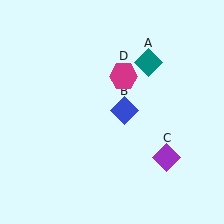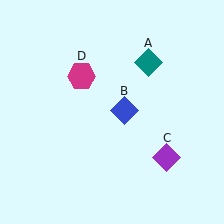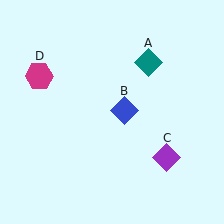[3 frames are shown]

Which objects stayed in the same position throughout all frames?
Teal diamond (object A) and blue diamond (object B) and purple diamond (object C) remained stationary.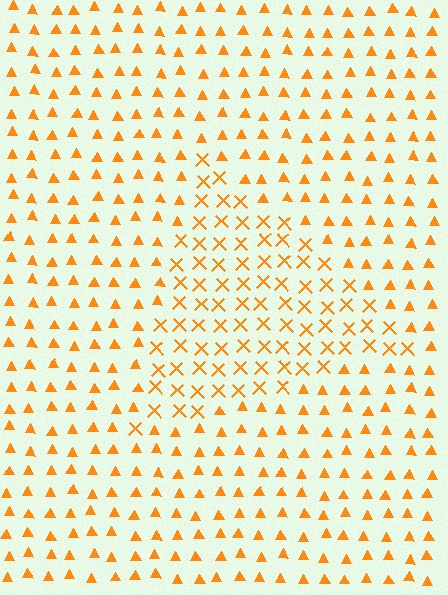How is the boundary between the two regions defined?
The boundary is defined by a change in element shape: X marks inside vs. triangles outside. All elements share the same color and spacing.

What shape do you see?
I see a triangle.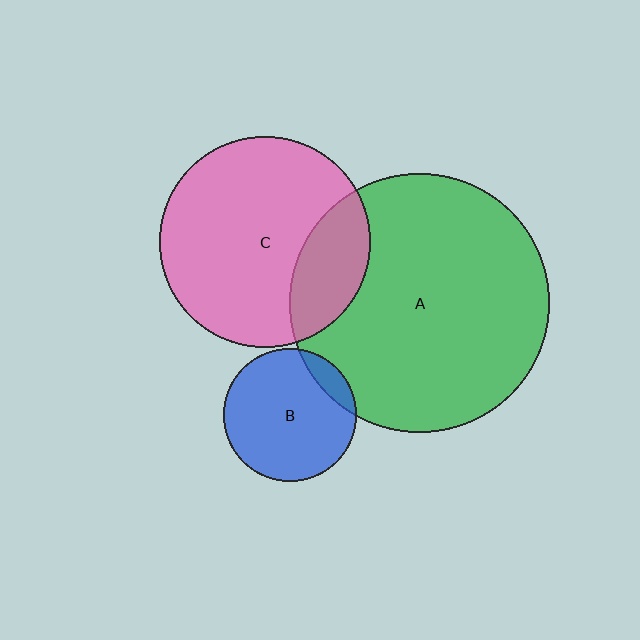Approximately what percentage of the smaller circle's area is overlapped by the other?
Approximately 25%.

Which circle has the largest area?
Circle A (green).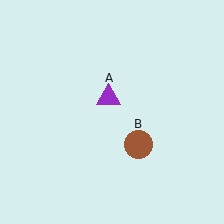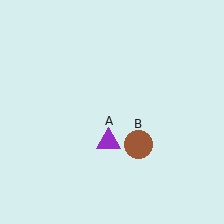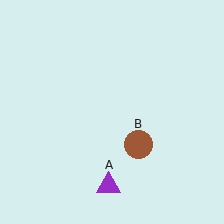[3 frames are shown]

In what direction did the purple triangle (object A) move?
The purple triangle (object A) moved down.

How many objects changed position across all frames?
1 object changed position: purple triangle (object A).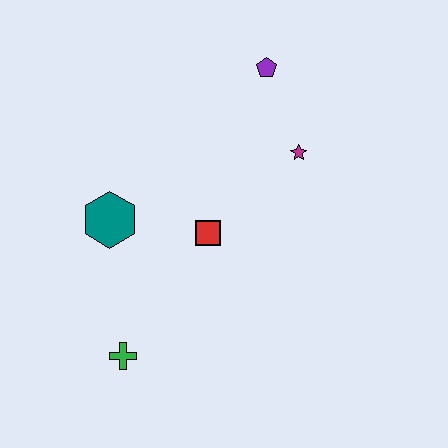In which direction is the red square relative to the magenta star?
The red square is to the left of the magenta star.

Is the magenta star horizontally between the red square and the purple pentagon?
No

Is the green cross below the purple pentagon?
Yes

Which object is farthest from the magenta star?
The green cross is farthest from the magenta star.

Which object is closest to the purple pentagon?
The magenta star is closest to the purple pentagon.